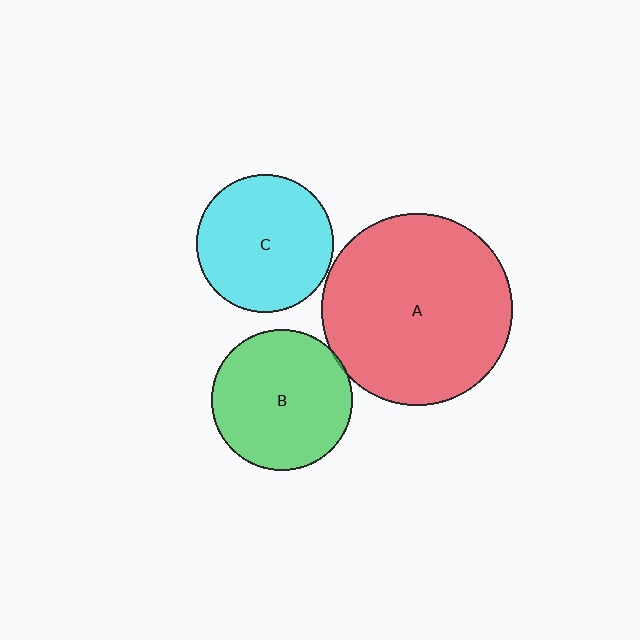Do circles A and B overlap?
Yes.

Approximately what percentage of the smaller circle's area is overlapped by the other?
Approximately 5%.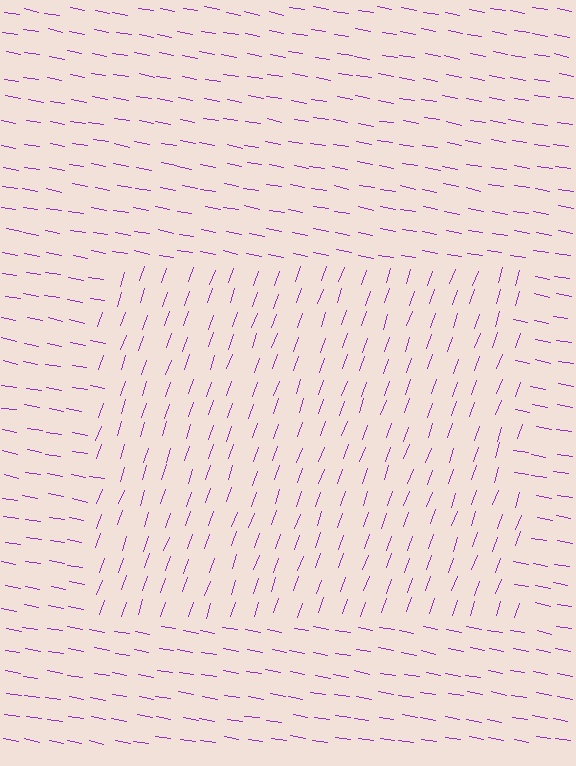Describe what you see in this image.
The image is filled with small purple line segments. A rectangle region in the image has lines oriented differently from the surrounding lines, creating a visible texture boundary.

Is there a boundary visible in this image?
Yes, there is a texture boundary formed by a change in line orientation.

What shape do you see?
I see a rectangle.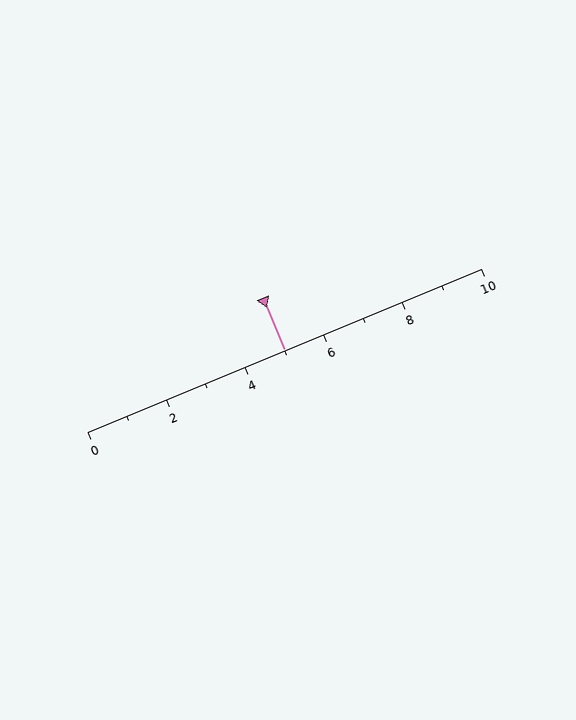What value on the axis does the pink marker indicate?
The marker indicates approximately 5.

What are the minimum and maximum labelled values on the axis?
The axis runs from 0 to 10.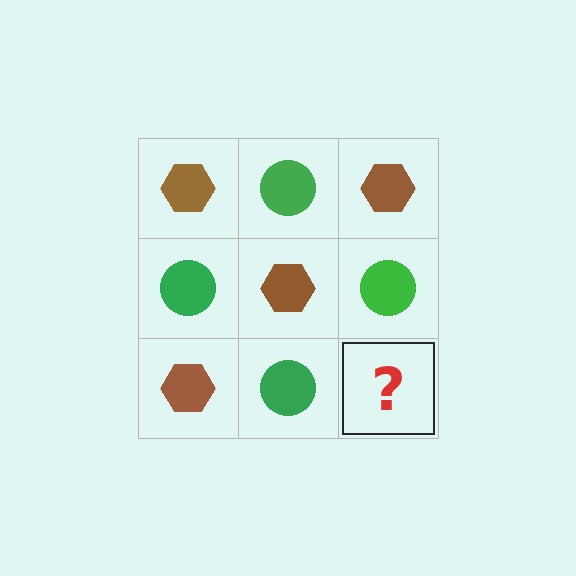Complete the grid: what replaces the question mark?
The question mark should be replaced with a brown hexagon.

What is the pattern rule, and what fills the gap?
The rule is that it alternates brown hexagon and green circle in a checkerboard pattern. The gap should be filled with a brown hexagon.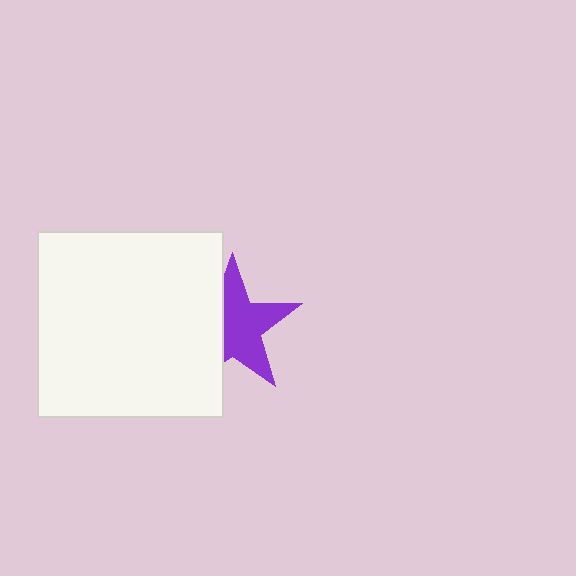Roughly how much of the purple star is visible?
About half of it is visible (roughly 62%).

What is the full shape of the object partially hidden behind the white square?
The partially hidden object is a purple star.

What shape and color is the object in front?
The object in front is a white square.